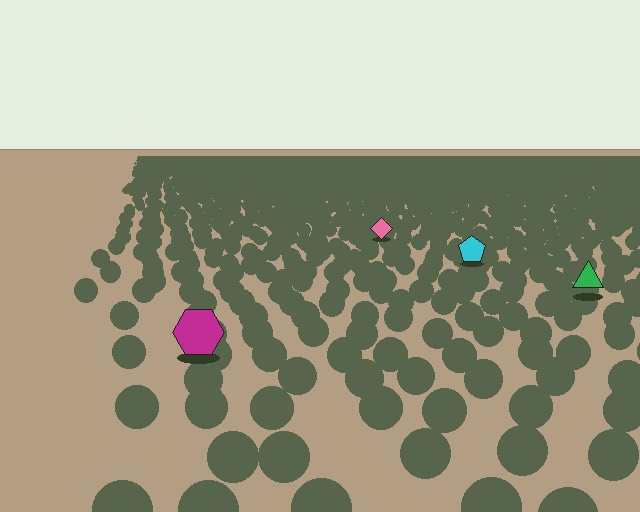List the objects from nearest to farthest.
From nearest to farthest: the magenta hexagon, the green triangle, the cyan pentagon, the pink diamond.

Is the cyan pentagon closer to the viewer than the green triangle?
No. The green triangle is closer — you can tell from the texture gradient: the ground texture is coarser near it.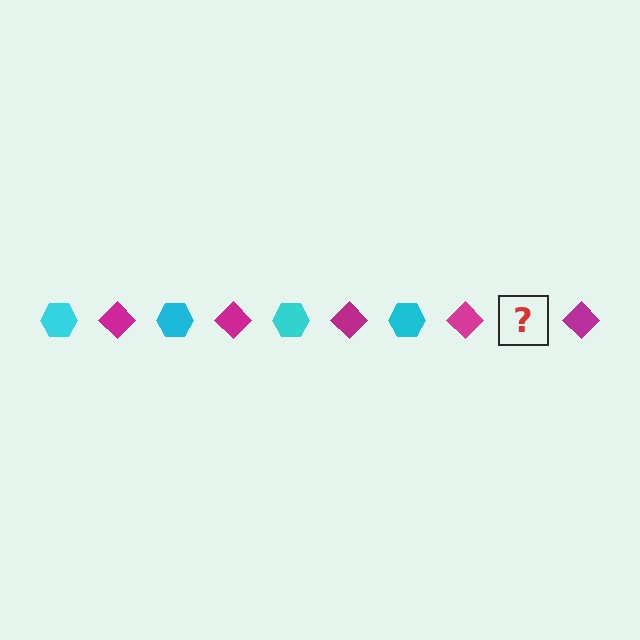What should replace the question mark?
The question mark should be replaced with a cyan hexagon.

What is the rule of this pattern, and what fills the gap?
The rule is that the pattern alternates between cyan hexagon and magenta diamond. The gap should be filled with a cyan hexagon.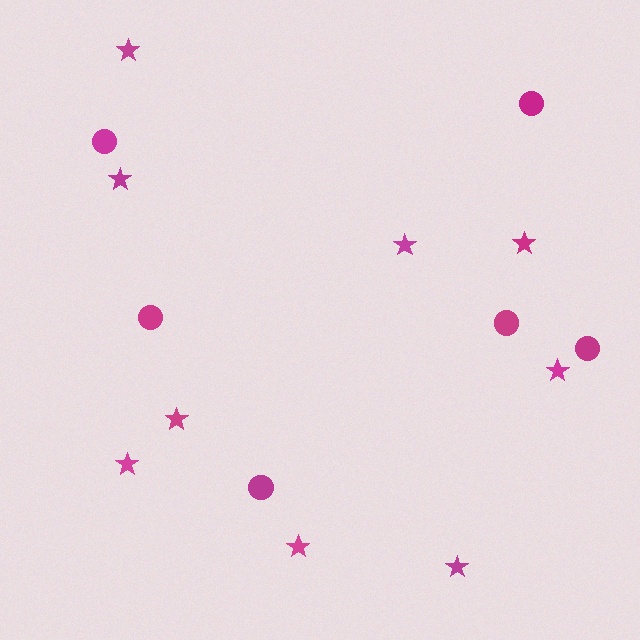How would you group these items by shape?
There are 2 groups: one group of circles (6) and one group of stars (9).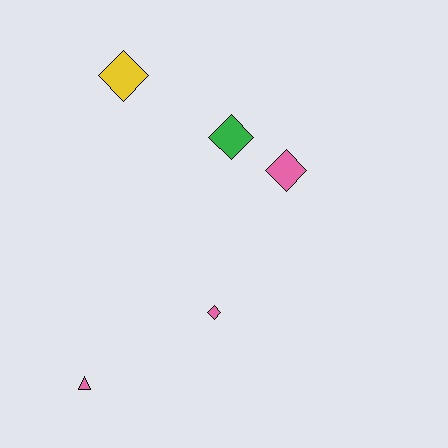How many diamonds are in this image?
There are 4 diamonds.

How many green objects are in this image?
There is 1 green object.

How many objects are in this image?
There are 5 objects.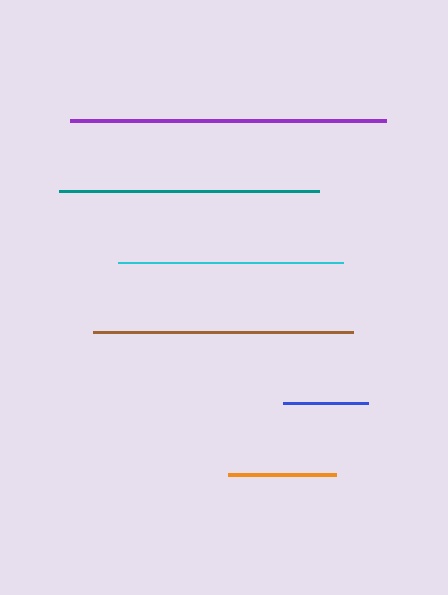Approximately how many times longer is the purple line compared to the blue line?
The purple line is approximately 3.7 times the length of the blue line.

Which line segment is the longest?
The purple line is the longest at approximately 316 pixels.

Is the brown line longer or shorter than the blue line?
The brown line is longer than the blue line.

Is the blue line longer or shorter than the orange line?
The orange line is longer than the blue line.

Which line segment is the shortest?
The blue line is the shortest at approximately 85 pixels.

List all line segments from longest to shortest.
From longest to shortest: purple, teal, brown, cyan, orange, blue.